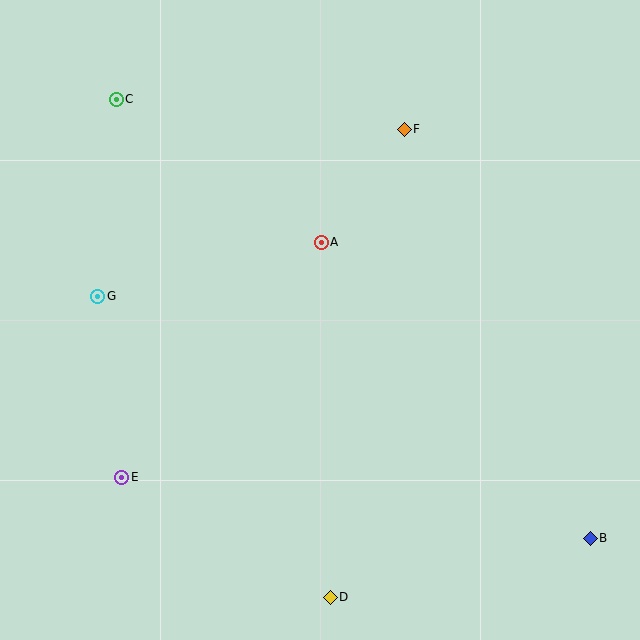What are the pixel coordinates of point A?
Point A is at (321, 242).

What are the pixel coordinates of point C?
Point C is at (116, 99).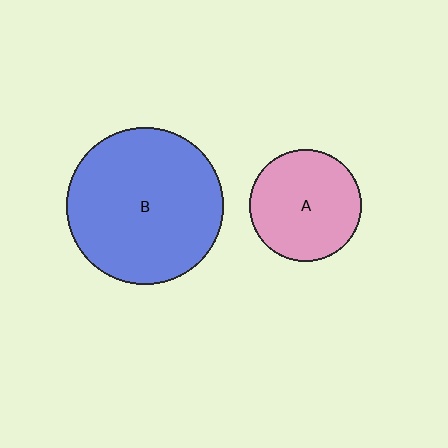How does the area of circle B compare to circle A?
Approximately 2.0 times.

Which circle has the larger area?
Circle B (blue).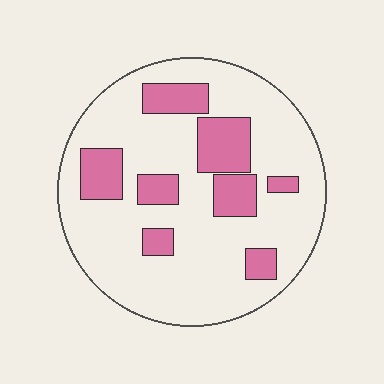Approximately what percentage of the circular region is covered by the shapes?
Approximately 25%.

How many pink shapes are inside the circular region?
8.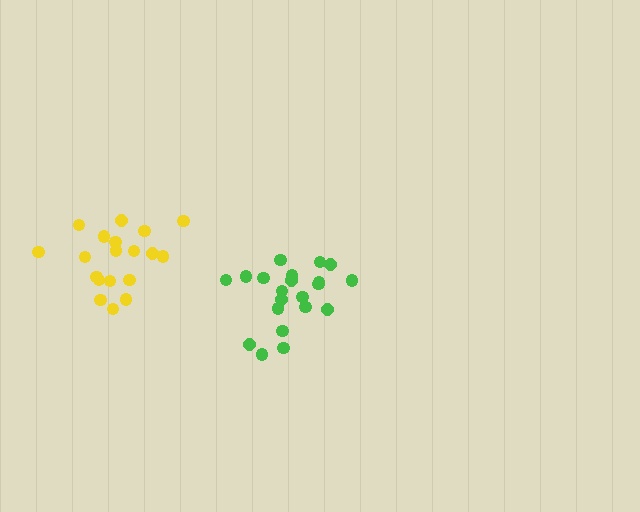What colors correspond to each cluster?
The clusters are colored: yellow, green.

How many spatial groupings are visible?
There are 2 spatial groupings.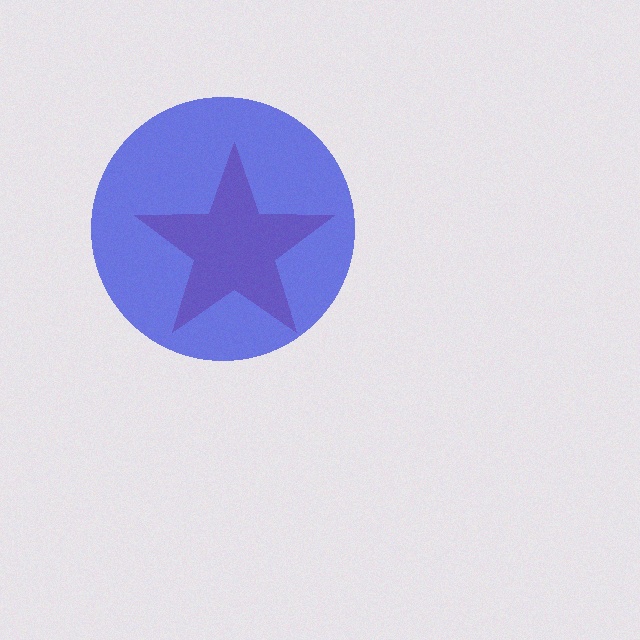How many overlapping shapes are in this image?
There are 2 overlapping shapes in the image.